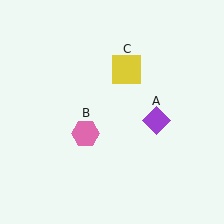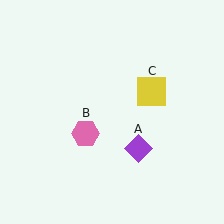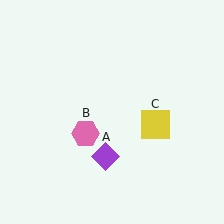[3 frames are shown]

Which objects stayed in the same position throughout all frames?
Pink hexagon (object B) remained stationary.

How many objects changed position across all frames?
2 objects changed position: purple diamond (object A), yellow square (object C).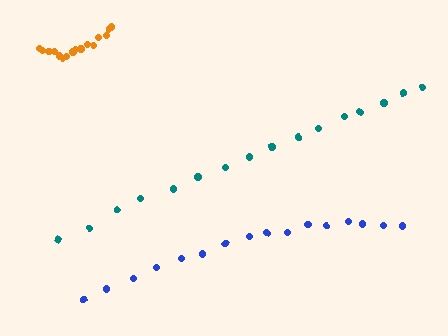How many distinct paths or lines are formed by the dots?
There are 3 distinct paths.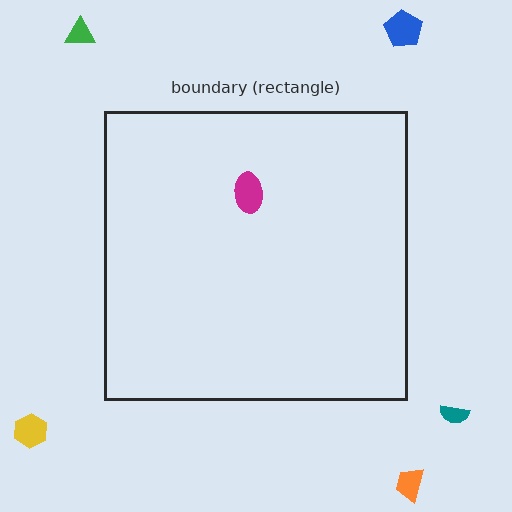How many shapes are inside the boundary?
1 inside, 5 outside.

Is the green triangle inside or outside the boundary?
Outside.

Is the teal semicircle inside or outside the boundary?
Outside.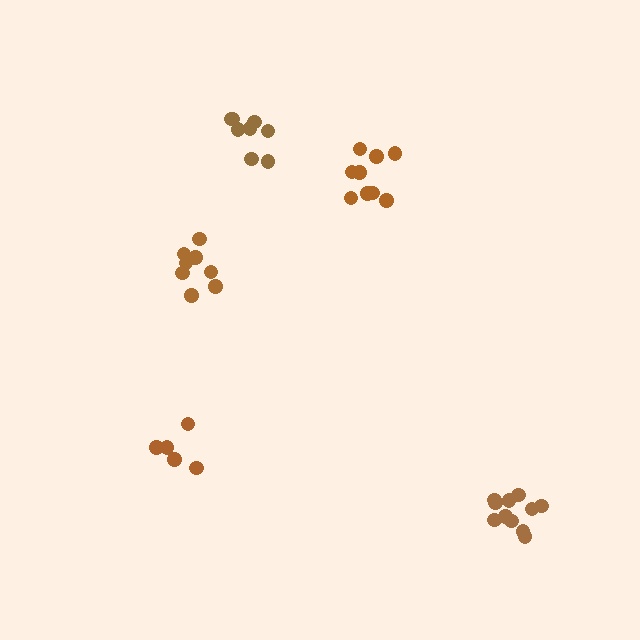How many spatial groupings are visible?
There are 5 spatial groupings.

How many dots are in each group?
Group 1: 8 dots, Group 2: 8 dots, Group 3: 5 dots, Group 4: 9 dots, Group 5: 11 dots (41 total).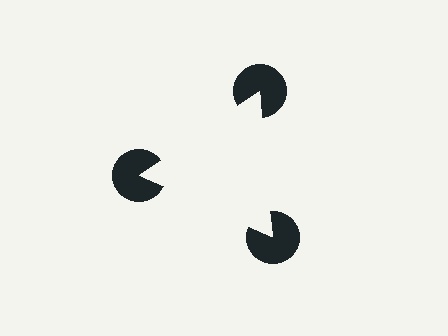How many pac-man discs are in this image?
There are 3 — one at each vertex of the illusory triangle.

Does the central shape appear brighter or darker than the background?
It typically appears slightly brighter than the background, even though no actual brightness change is drawn.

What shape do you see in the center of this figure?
An illusory triangle — its edges are inferred from the aligned wedge cuts in the pac-man discs, not physically drawn.